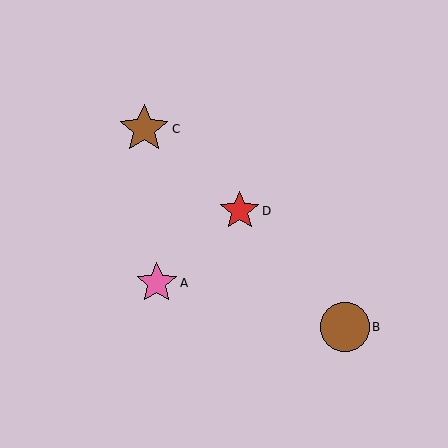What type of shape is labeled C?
Shape C is a brown star.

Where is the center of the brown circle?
The center of the brown circle is at (345, 327).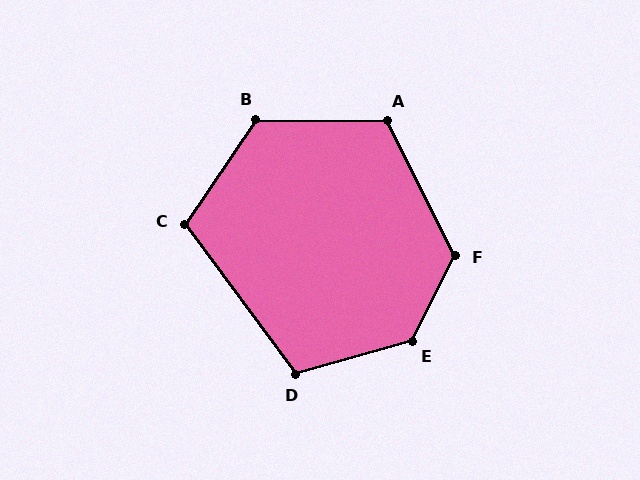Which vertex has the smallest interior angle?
C, at approximately 109 degrees.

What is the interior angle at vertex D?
Approximately 111 degrees (obtuse).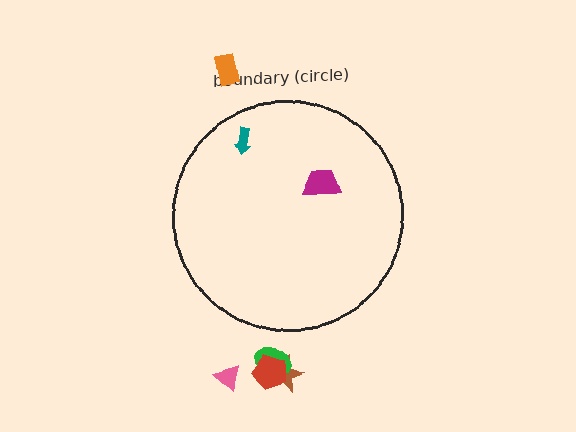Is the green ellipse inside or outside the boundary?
Outside.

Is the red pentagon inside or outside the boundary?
Outside.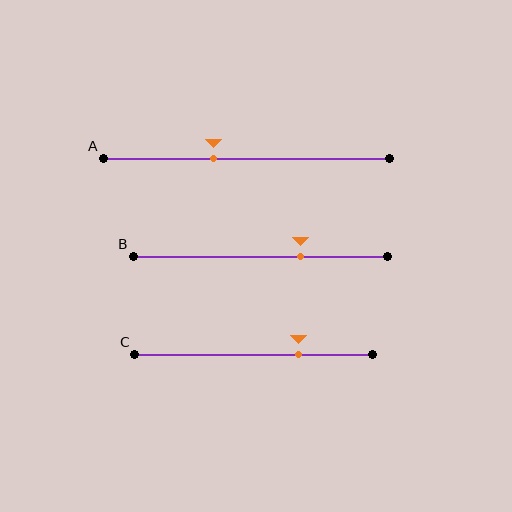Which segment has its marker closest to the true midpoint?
Segment A has its marker closest to the true midpoint.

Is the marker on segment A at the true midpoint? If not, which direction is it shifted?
No, the marker on segment A is shifted to the left by about 12% of the segment length.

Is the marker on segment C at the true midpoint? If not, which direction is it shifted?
No, the marker on segment C is shifted to the right by about 19% of the segment length.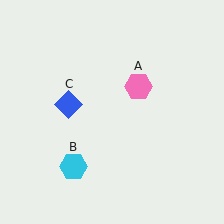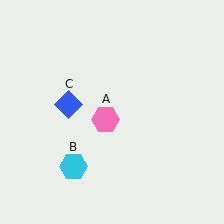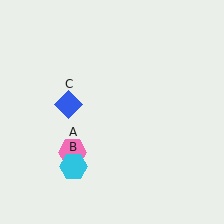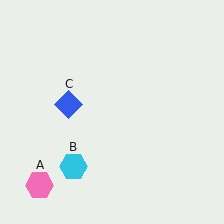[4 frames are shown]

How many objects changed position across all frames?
1 object changed position: pink hexagon (object A).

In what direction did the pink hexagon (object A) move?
The pink hexagon (object A) moved down and to the left.